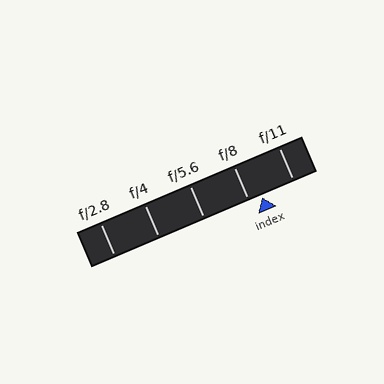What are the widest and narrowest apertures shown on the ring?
The widest aperture shown is f/2.8 and the narrowest is f/11.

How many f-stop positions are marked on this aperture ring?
There are 5 f-stop positions marked.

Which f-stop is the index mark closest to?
The index mark is closest to f/8.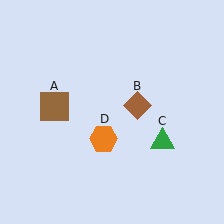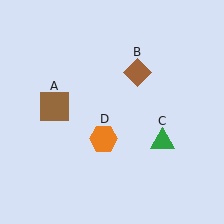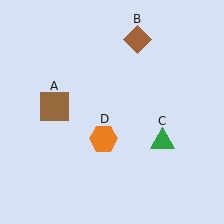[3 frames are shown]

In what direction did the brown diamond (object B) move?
The brown diamond (object B) moved up.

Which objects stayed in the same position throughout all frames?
Brown square (object A) and green triangle (object C) and orange hexagon (object D) remained stationary.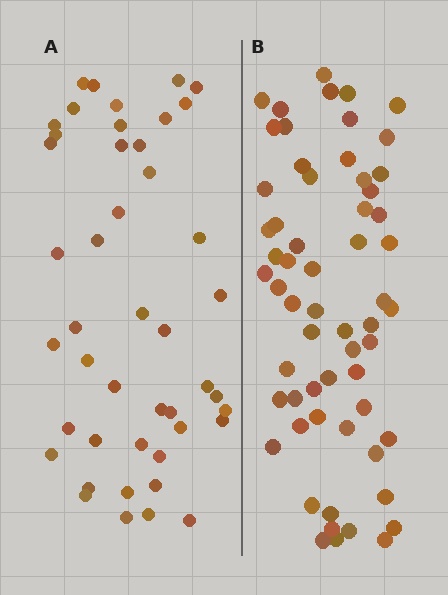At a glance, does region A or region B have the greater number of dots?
Region B (the right region) has more dots.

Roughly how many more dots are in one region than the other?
Region B has approximately 15 more dots than region A.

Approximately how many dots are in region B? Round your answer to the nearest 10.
About 60 dots.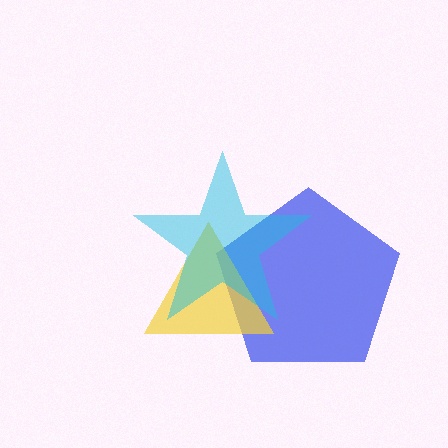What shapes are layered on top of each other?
The layered shapes are: a blue pentagon, a yellow triangle, a cyan star.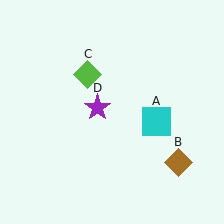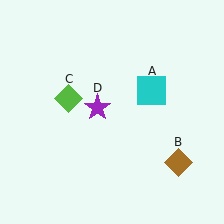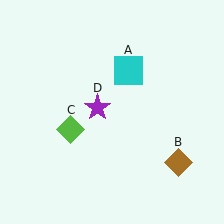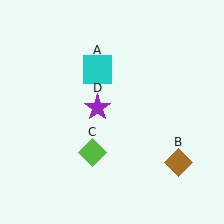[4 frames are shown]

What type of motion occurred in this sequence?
The cyan square (object A), lime diamond (object C) rotated counterclockwise around the center of the scene.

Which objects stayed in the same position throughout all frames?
Brown diamond (object B) and purple star (object D) remained stationary.